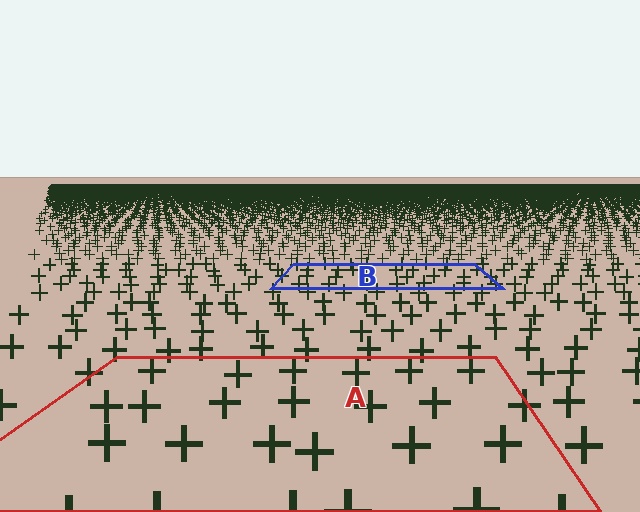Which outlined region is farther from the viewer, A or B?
Region B is farther from the viewer — the texture elements inside it appear smaller and more densely packed.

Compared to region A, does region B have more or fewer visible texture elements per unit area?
Region B has more texture elements per unit area — they are packed more densely because it is farther away.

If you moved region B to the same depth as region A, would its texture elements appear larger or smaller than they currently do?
They would appear larger. At a closer depth, the same texture elements are projected at a bigger on-screen size.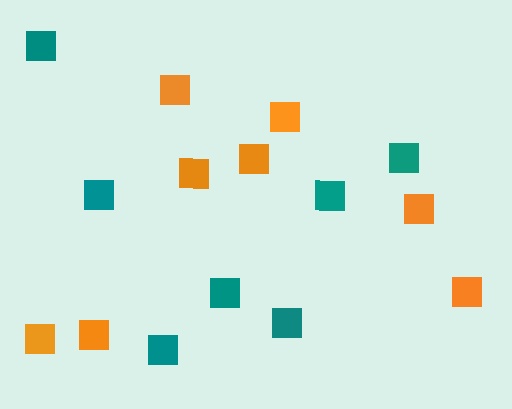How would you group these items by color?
There are 2 groups: one group of teal squares (7) and one group of orange squares (8).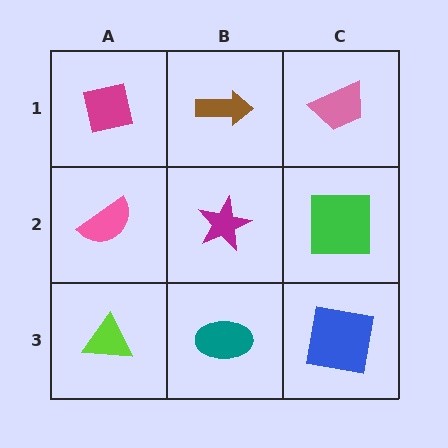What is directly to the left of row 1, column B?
A magenta square.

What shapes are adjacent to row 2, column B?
A brown arrow (row 1, column B), a teal ellipse (row 3, column B), a pink semicircle (row 2, column A), a green square (row 2, column C).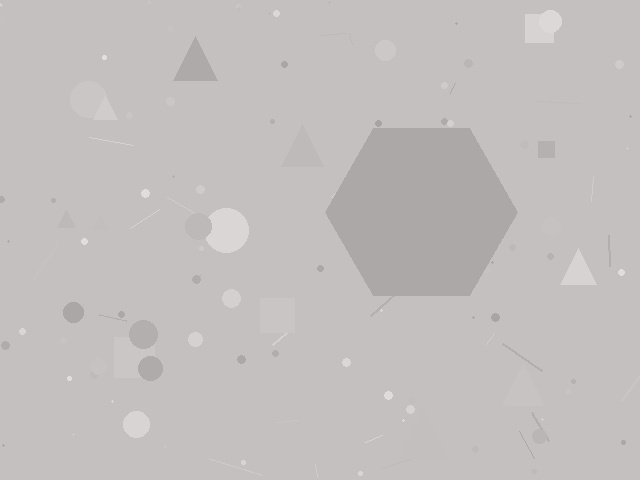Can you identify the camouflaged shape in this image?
The camouflaged shape is a hexagon.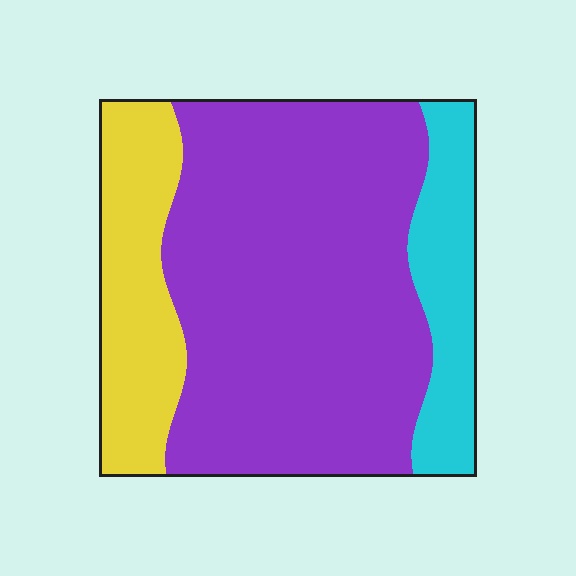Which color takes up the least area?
Cyan, at roughly 15%.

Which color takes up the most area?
Purple, at roughly 65%.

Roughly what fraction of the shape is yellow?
Yellow covers 20% of the shape.